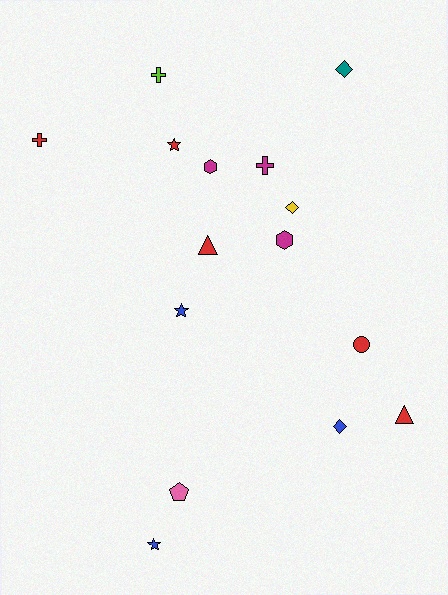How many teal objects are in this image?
There is 1 teal object.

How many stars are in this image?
There are 3 stars.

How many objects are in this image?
There are 15 objects.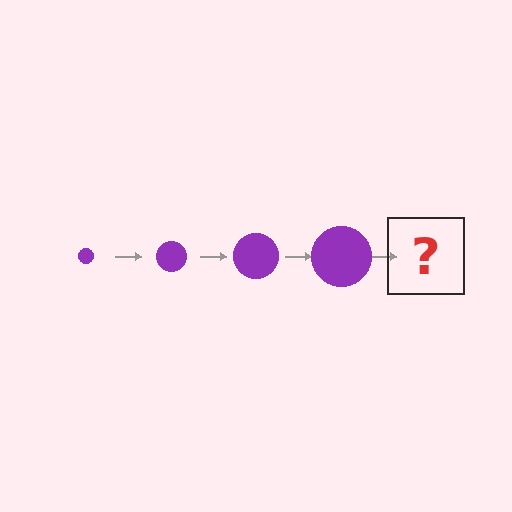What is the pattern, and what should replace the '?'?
The pattern is that the circle gets progressively larger each step. The '?' should be a purple circle, larger than the previous one.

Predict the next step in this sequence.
The next step is a purple circle, larger than the previous one.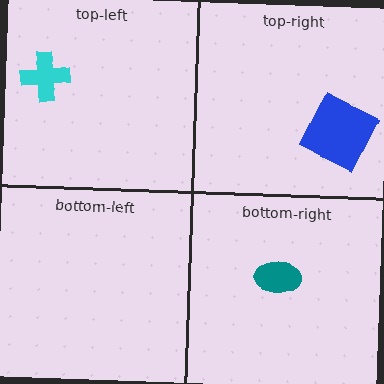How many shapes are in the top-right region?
1.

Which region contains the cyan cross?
The top-left region.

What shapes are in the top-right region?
The blue square.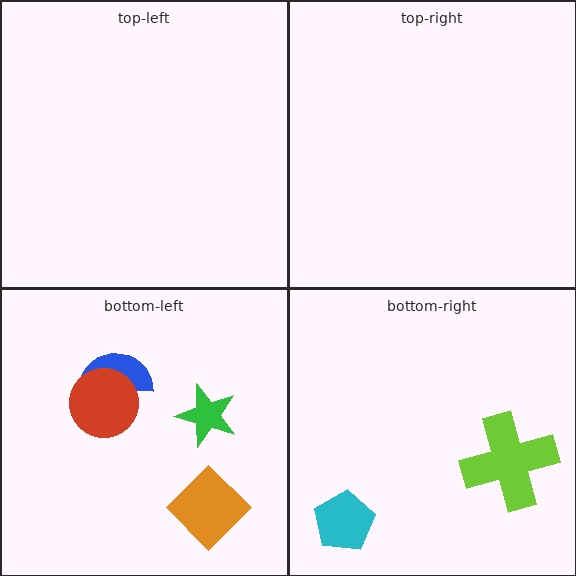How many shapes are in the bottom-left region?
4.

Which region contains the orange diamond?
The bottom-left region.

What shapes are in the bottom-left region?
The blue semicircle, the green star, the red circle, the orange diamond.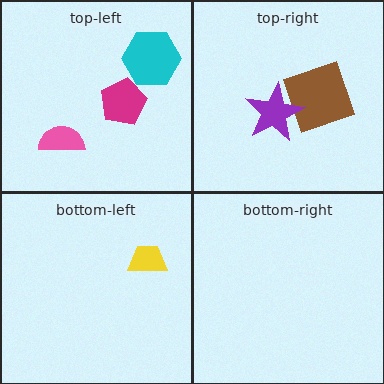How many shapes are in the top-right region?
2.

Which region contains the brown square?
The top-right region.